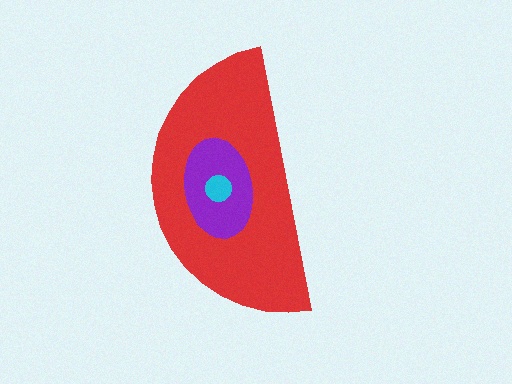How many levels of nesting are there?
3.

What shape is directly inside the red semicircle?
The purple ellipse.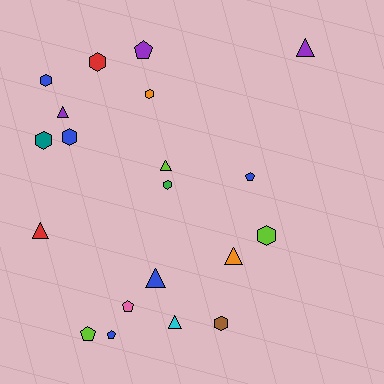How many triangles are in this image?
There are 7 triangles.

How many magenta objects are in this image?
There are no magenta objects.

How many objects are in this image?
There are 20 objects.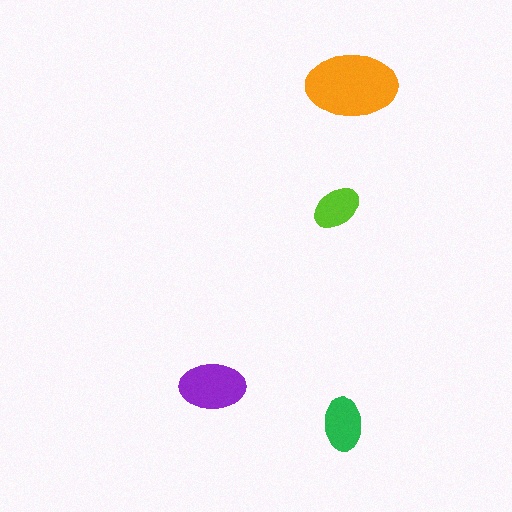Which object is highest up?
The orange ellipse is topmost.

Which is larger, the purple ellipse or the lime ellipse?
The purple one.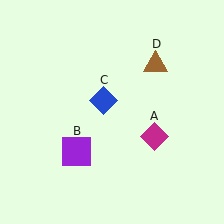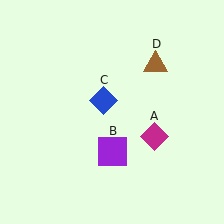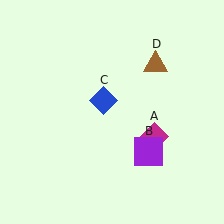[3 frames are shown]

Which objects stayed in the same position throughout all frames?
Magenta diamond (object A) and blue diamond (object C) and brown triangle (object D) remained stationary.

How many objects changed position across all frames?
1 object changed position: purple square (object B).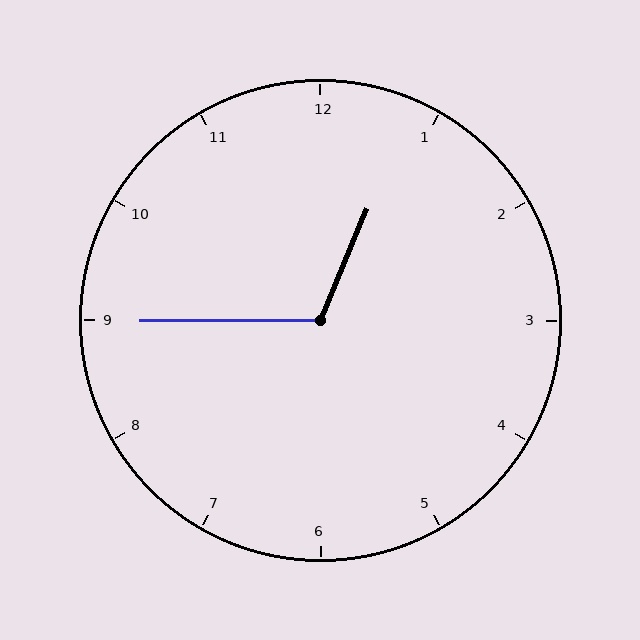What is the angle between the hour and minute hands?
Approximately 112 degrees.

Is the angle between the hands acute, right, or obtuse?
It is obtuse.